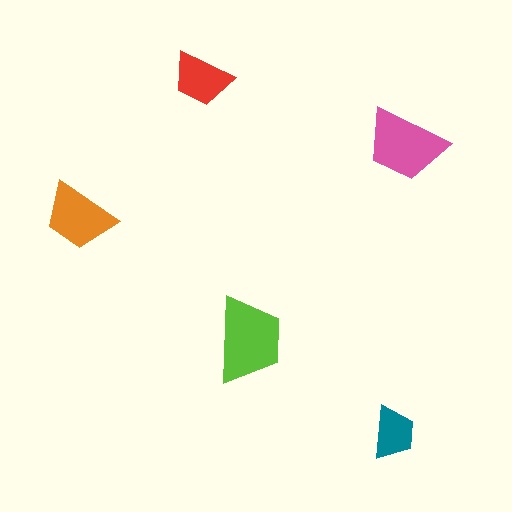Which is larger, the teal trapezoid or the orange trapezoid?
The orange one.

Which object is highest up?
The red trapezoid is topmost.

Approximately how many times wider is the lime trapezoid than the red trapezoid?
About 1.5 times wider.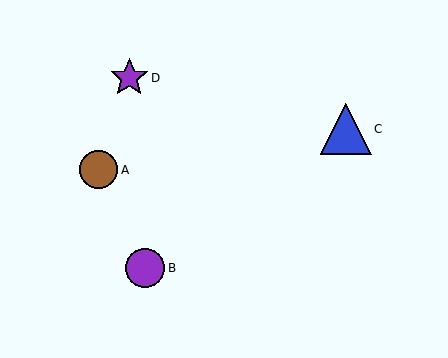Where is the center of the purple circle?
The center of the purple circle is at (145, 268).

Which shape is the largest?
The blue triangle (labeled C) is the largest.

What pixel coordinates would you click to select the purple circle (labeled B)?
Click at (145, 268) to select the purple circle B.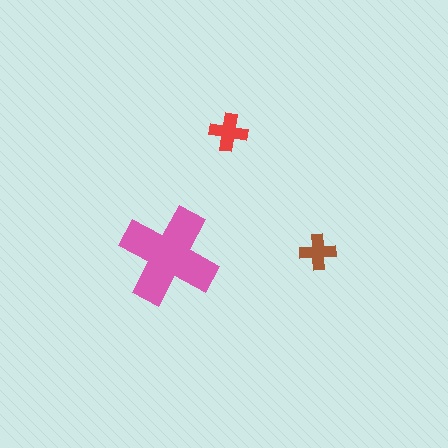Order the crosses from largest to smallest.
the pink one, the red one, the brown one.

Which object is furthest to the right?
The brown cross is rightmost.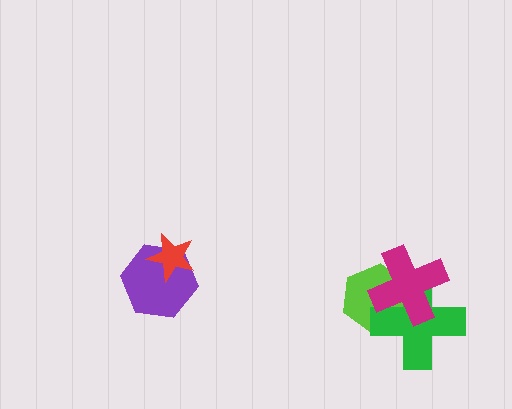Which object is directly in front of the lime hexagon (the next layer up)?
The green cross is directly in front of the lime hexagon.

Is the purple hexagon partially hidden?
Yes, it is partially covered by another shape.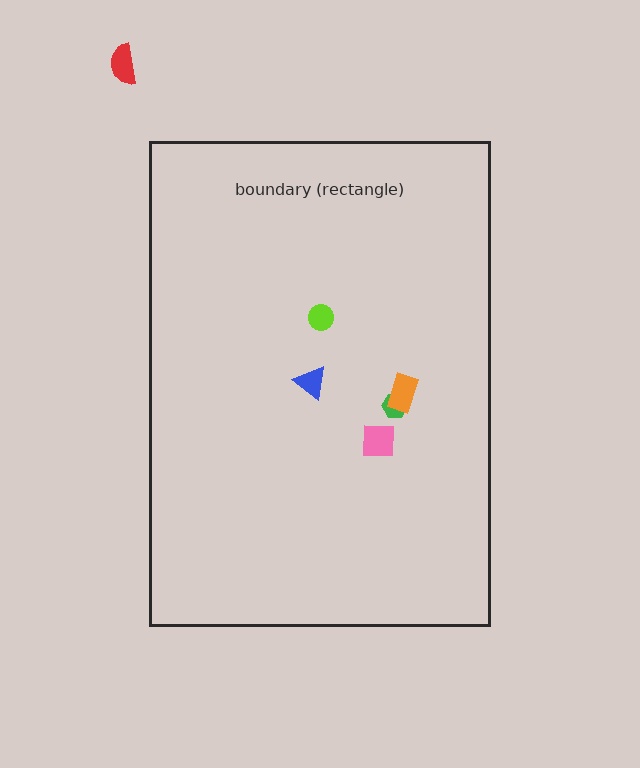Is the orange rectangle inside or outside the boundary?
Inside.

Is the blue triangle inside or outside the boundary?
Inside.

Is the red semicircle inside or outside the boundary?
Outside.